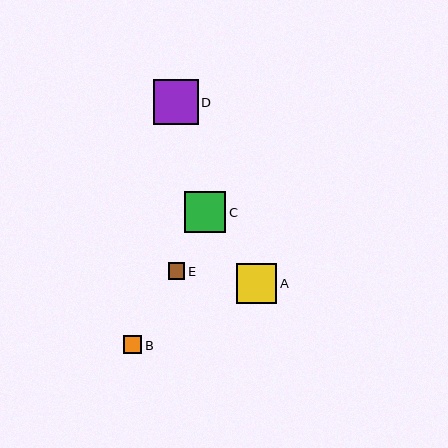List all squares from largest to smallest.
From largest to smallest: D, C, A, B, E.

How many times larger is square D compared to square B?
Square D is approximately 2.5 times the size of square B.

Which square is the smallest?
Square E is the smallest with a size of approximately 16 pixels.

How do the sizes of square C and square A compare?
Square C and square A are approximately the same size.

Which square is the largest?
Square D is the largest with a size of approximately 45 pixels.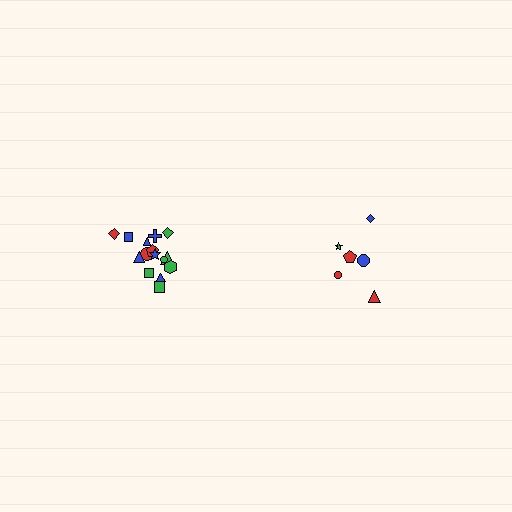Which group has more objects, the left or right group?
The left group.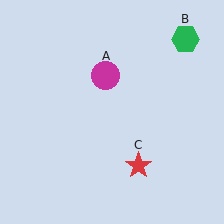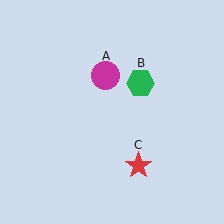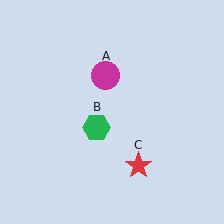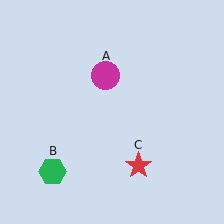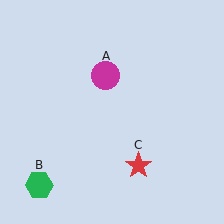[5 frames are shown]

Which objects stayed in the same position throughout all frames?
Magenta circle (object A) and red star (object C) remained stationary.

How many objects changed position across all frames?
1 object changed position: green hexagon (object B).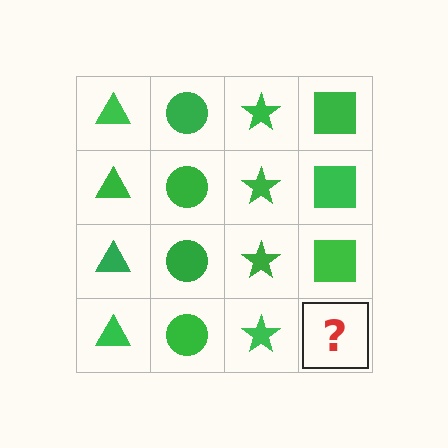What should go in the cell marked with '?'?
The missing cell should contain a green square.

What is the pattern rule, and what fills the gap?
The rule is that each column has a consistent shape. The gap should be filled with a green square.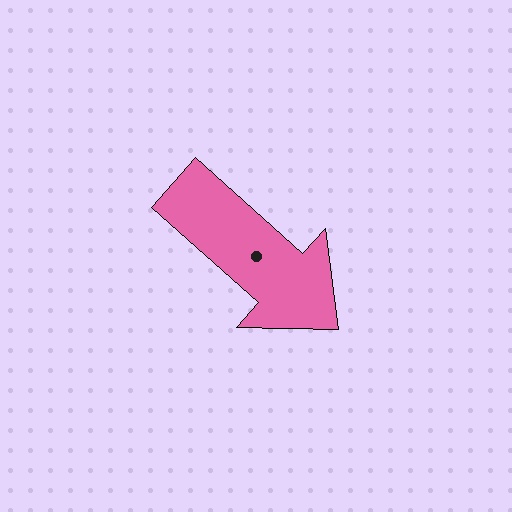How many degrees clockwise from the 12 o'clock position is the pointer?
Approximately 132 degrees.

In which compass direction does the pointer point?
Southeast.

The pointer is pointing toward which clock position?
Roughly 4 o'clock.